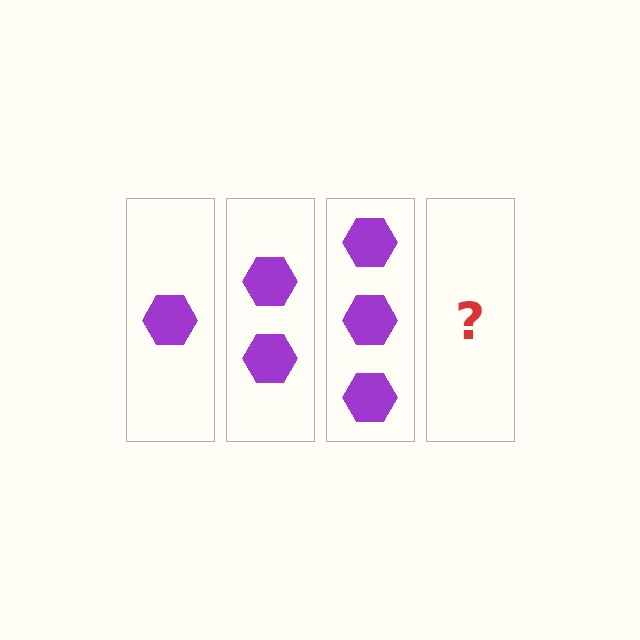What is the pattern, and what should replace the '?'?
The pattern is that each step adds one more hexagon. The '?' should be 4 hexagons.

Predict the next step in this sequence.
The next step is 4 hexagons.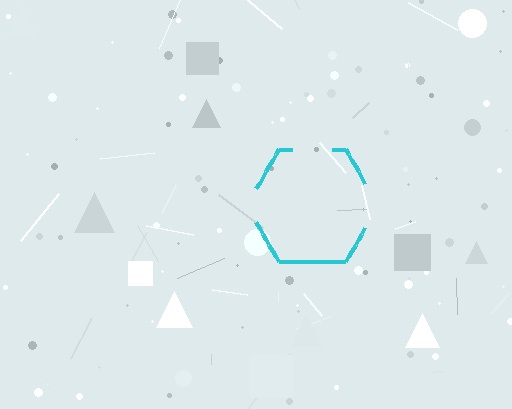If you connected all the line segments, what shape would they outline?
They would outline a hexagon.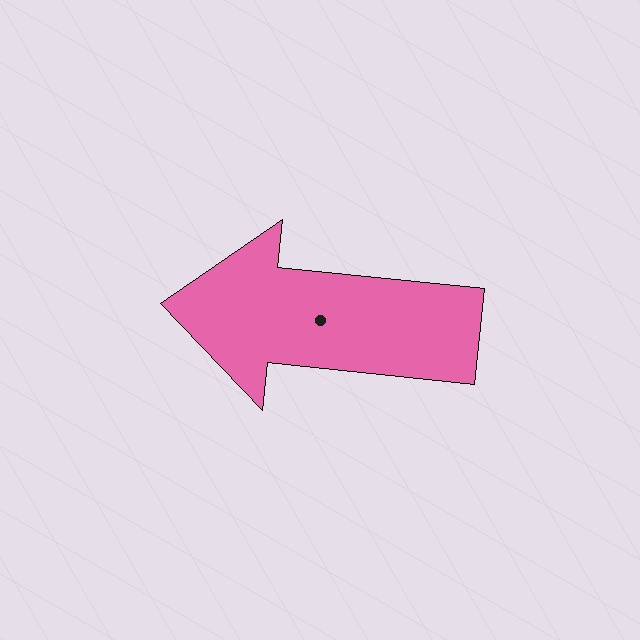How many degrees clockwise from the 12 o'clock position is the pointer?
Approximately 276 degrees.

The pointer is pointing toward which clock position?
Roughly 9 o'clock.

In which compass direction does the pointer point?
West.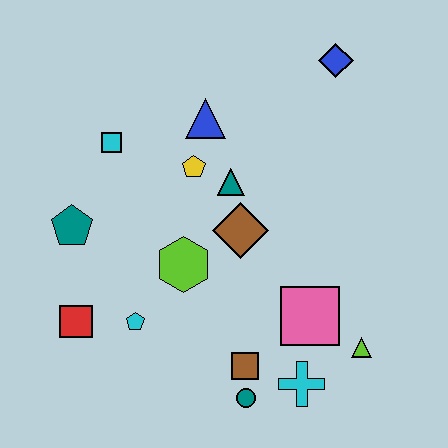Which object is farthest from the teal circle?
The blue diamond is farthest from the teal circle.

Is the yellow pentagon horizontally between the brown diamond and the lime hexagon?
Yes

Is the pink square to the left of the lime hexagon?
No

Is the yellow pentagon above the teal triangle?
Yes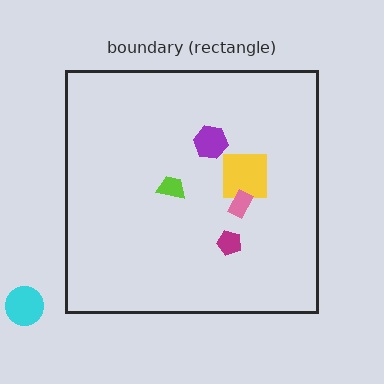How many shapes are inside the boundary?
5 inside, 1 outside.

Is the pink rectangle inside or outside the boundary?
Inside.